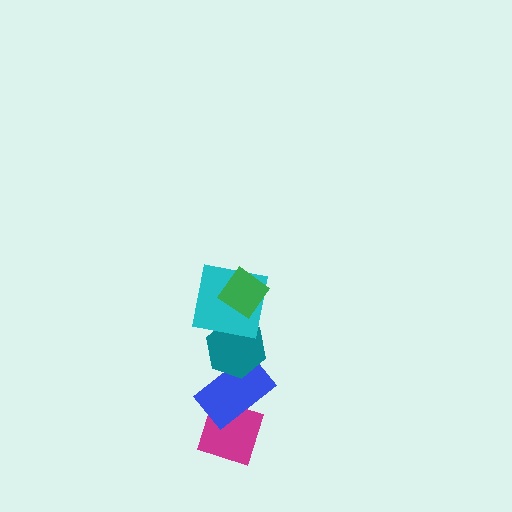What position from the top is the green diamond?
The green diamond is 1st from the top.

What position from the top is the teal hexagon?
The teal hexagon is 3rd from the top.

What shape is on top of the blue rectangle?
The teal hexagon is on top of the blue rectangle.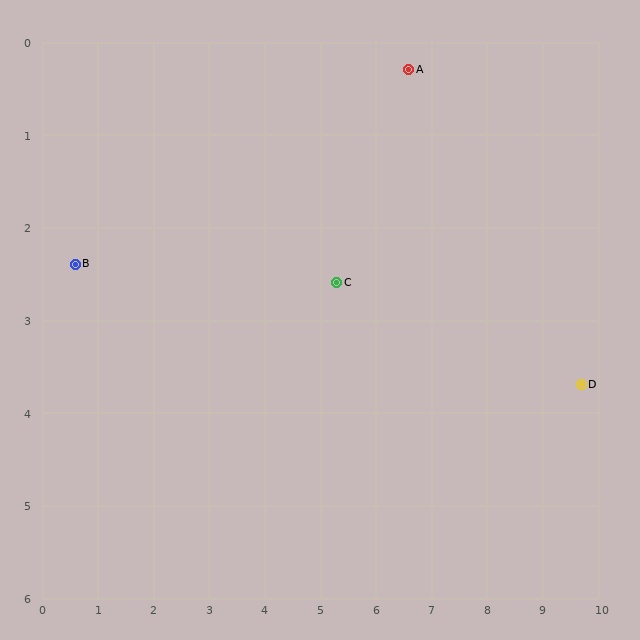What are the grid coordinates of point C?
Point C is at approximately (5.3, 2.6).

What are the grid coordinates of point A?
Point A is at approximately (6.6, 0.3).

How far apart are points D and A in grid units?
Points D and A are about 4.6 grid units apart.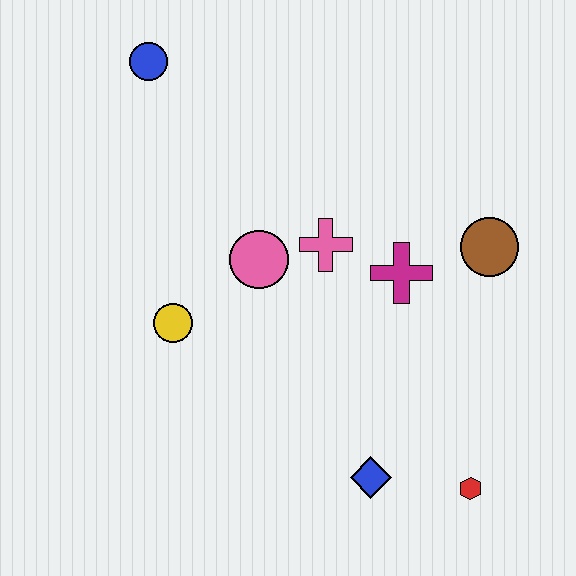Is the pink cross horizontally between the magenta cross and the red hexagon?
No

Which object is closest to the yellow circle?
The pink circle is closest to the yellow circle.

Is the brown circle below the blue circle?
Yes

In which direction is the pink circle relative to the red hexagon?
The pink circle is above the red hexagon.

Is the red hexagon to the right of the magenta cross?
Yes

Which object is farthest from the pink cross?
The red hexagon is farthest from the pink cross.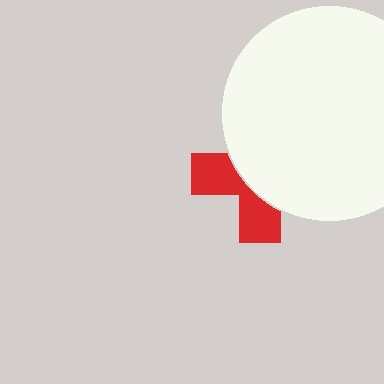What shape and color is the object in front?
The object in front is a white circle.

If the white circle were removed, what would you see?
You would see the complete red cross.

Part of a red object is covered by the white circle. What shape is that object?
It is a cross.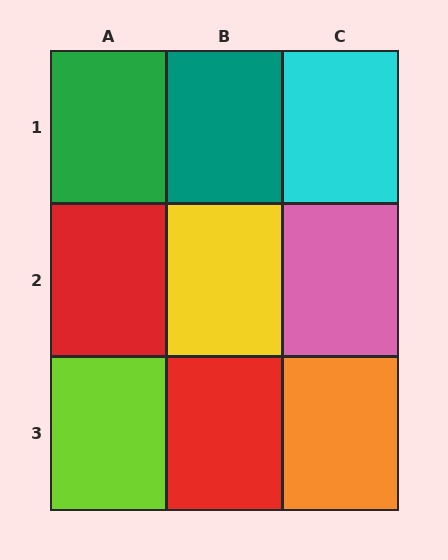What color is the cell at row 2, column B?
Yellow.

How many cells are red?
2 cells are red.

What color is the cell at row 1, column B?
Teal.